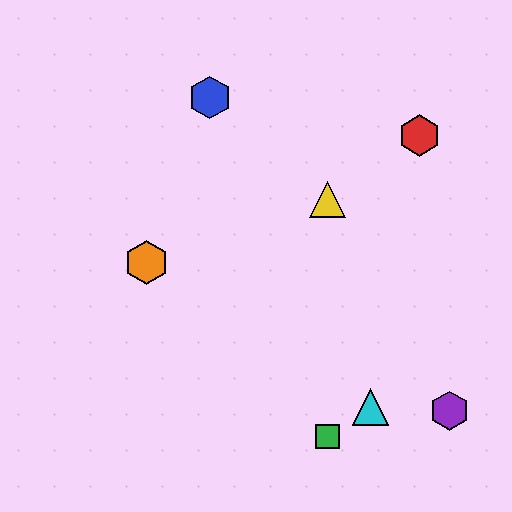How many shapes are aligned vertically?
2 shapes (the green square, the yellow triangle) are aligned vertically.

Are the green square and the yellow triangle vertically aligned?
Yes, both are at x≈327.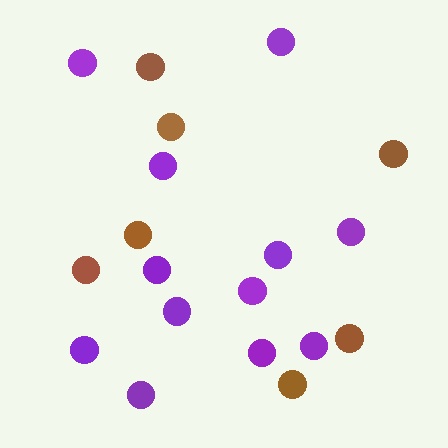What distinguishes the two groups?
There are 2 groups: one group of brown circles (7) and one group of purple circles (12).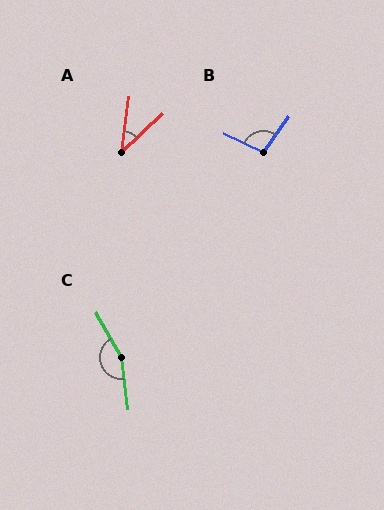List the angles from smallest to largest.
A (39°), B (100°), C (158°).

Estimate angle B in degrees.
Approximately 100 degrees.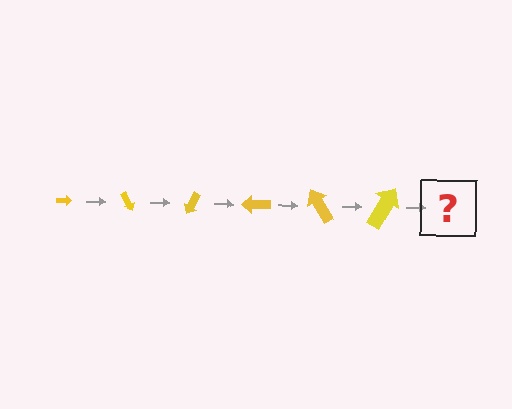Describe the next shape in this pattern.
It should be an arrow, larger than the previous one and rotated 360 degrees from the start.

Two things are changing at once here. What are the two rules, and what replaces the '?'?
The two rules are that the arrow grows larger each step and it rotates 60 degrees each step. The '?' should be an arrow, larger than the previous one and rotated 360 degrees from the start.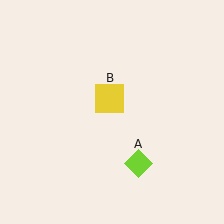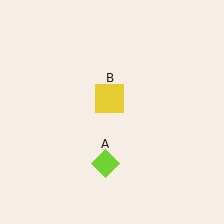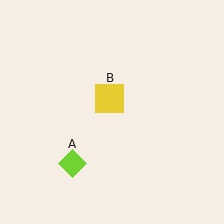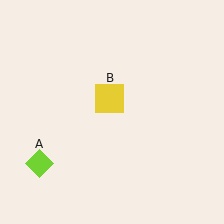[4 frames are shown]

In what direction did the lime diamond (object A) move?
The lime diamond (object A) moved left.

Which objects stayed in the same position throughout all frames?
Yellow square (object B) remained stationary.